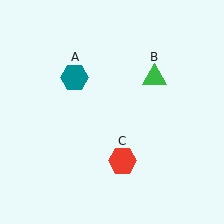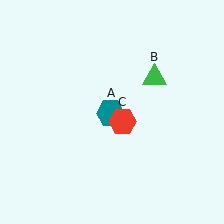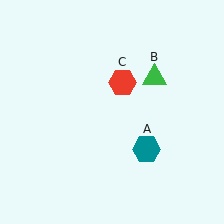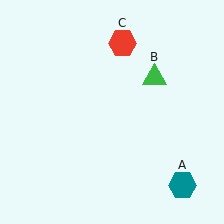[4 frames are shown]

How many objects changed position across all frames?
2 objects changed position: teal hexagon (object A), red hexagon (object C).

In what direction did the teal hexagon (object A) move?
The teal hexagon (object A) moved down and to the right.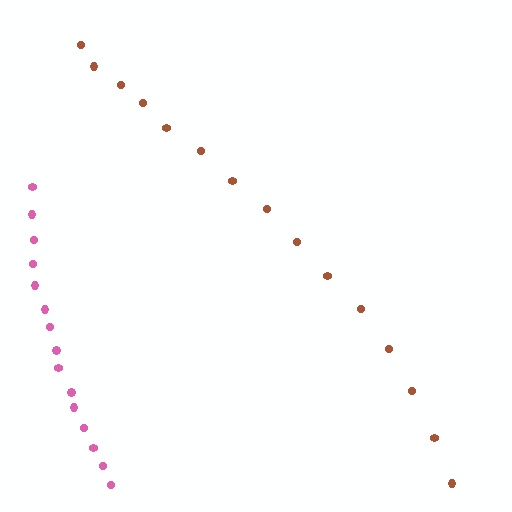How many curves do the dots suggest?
There are 2 distinct paths.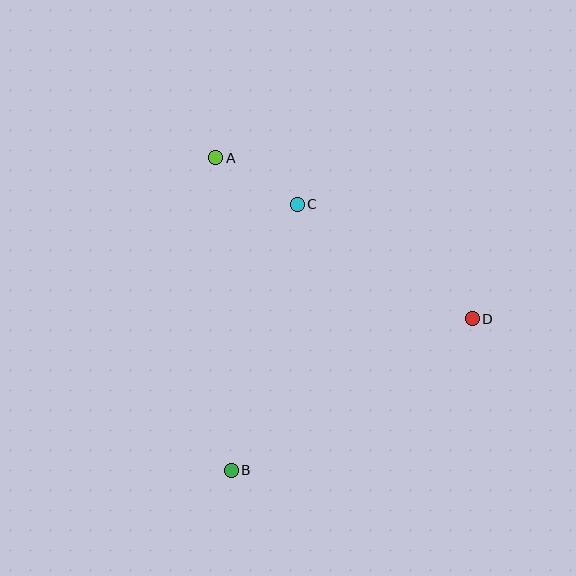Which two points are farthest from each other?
Points A and B are farthest from each other.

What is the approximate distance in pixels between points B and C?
The distance between B and C is approximately 274 pixels.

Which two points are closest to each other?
Points A and C are closest to each other.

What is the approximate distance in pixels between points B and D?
The distance between B and D is approximately 285 pixels.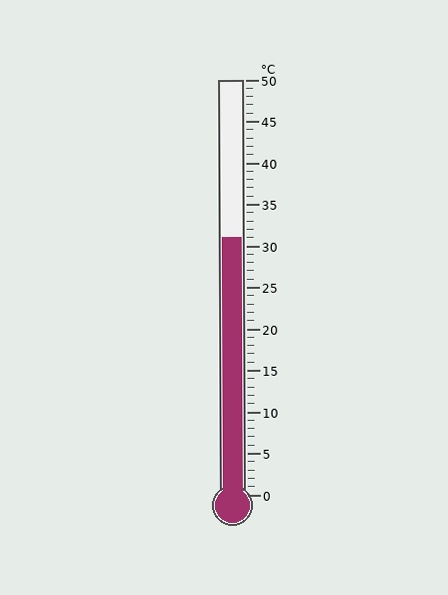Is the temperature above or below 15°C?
The temperature is above 15°C.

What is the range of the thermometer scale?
The thermometer scale ranges from 0°C to 50°C.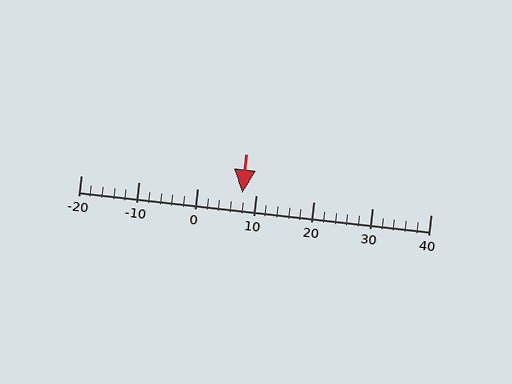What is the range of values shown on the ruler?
The ruler shows values from -20 to 40.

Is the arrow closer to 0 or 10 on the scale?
The arrow is closer to 10.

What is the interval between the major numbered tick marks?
The major tick marks are spaced 10 units apart.